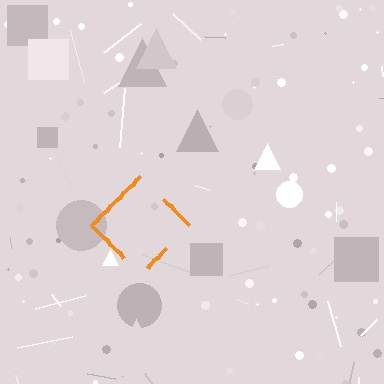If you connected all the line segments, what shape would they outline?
They would outline a diamond.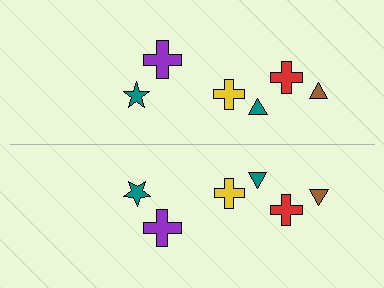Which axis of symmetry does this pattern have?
The pattern has a horizontal axis of symmetry running through the center of the image.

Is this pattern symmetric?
Yes, this pattern has bilateral (reflection) symmetry.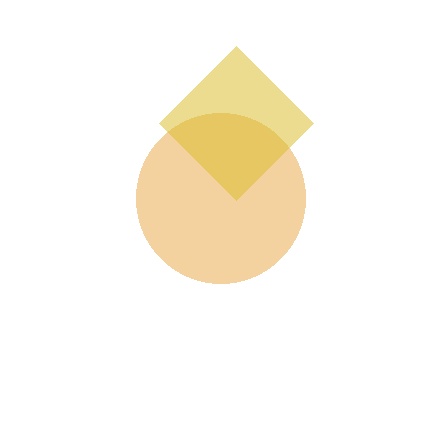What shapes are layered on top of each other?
The layered shapes are: an orange circle, a yellow diamond.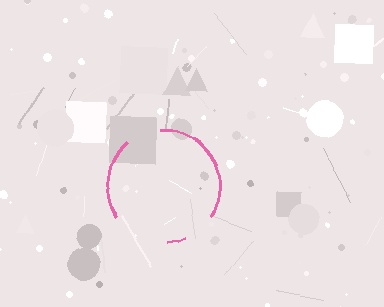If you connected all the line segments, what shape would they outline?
They would outline a circle.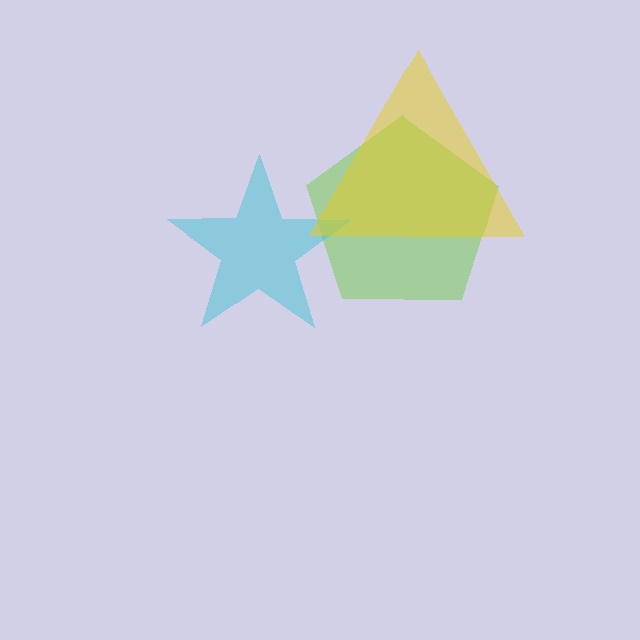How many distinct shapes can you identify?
There are 3 distinct shapes: a lime pentagon, a cyan star, a yellow triangle.